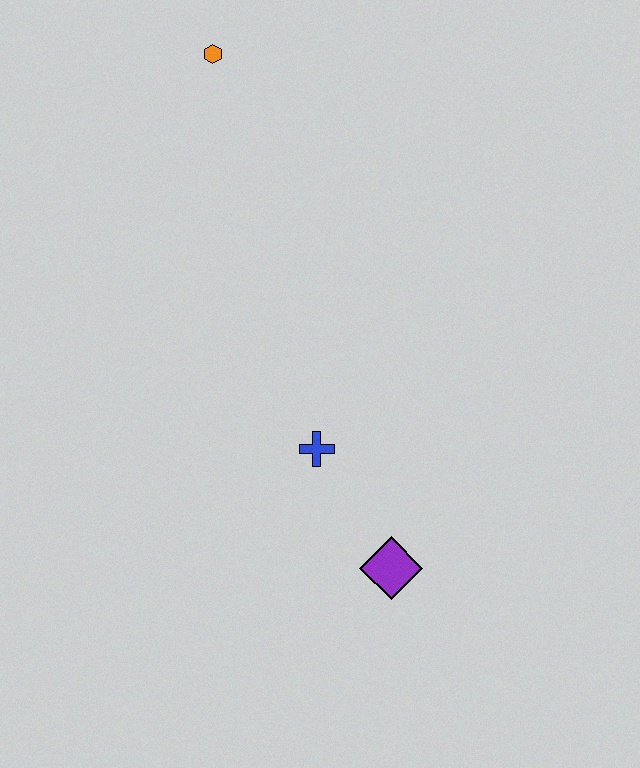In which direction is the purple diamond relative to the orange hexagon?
The purple diamond is below the orange hexagon.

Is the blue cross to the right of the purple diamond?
No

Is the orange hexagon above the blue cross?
Yes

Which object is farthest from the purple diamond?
The orange hexagon is farthest from the purple diamond.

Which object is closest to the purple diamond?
The blue cross is closest to the purple diamond.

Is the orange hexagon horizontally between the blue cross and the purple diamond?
No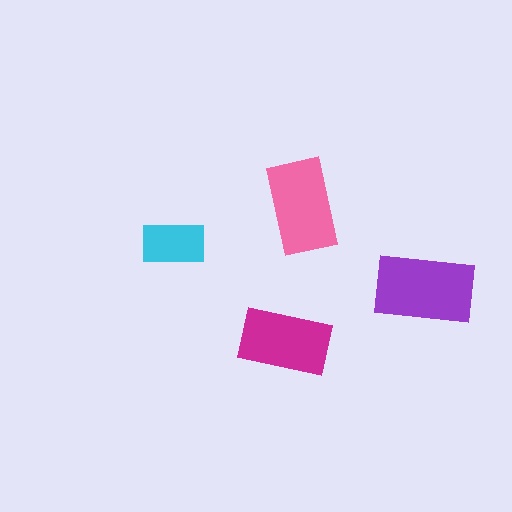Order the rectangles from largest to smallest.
the purple one, the pink one, the magenta one, the cyan one.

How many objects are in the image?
There are 4 objects in the image.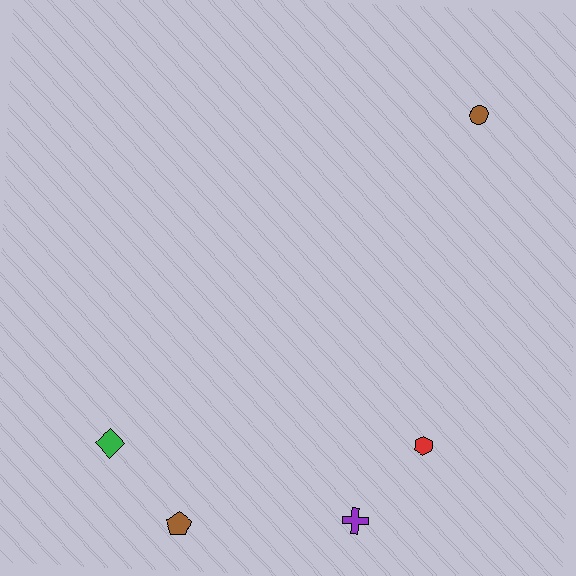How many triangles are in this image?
There are no triangles.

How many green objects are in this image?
There is 1 green object.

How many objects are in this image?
There are 5 objects.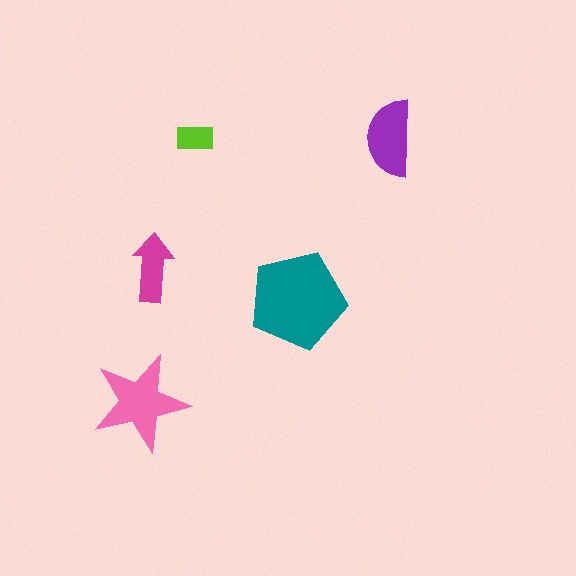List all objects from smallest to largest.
The lime rectangle, the magenta arrow, the purple semicircle, the pink star, the teal pentagon.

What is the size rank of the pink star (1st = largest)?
2nd.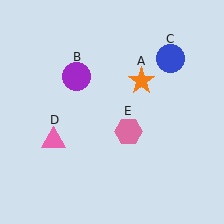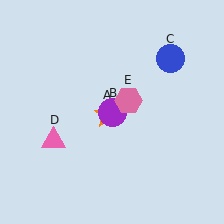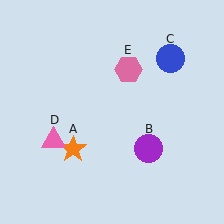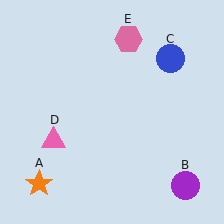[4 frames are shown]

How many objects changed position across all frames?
3 objects changed position: orange star (object A), purple circle (object B), pink hexagon (object E).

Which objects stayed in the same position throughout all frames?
Blue circle (object C) and pink triangle (object D) remained stationary.